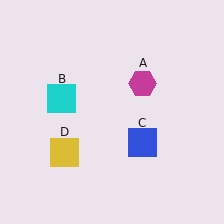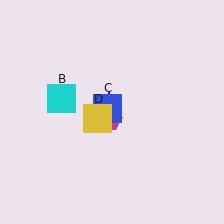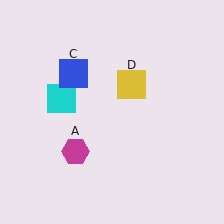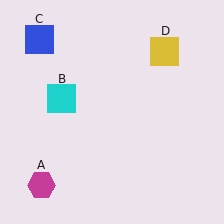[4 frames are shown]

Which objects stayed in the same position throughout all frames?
Cyan square (object B) remained stationary.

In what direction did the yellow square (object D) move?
The yellow square (object D) moved up and to the right.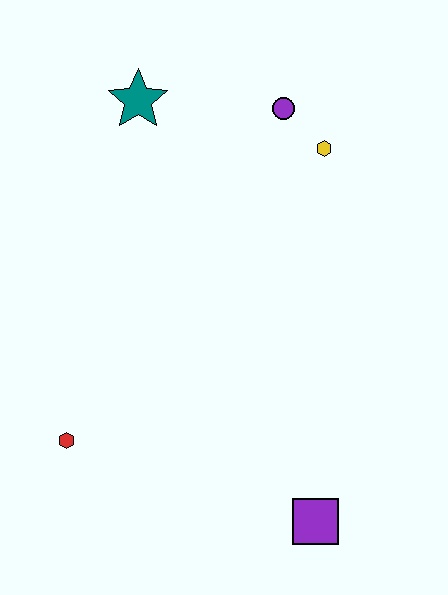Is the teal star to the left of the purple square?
Yes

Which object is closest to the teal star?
The purple circle is closest to the teal star.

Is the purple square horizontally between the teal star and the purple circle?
No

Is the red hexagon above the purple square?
Yes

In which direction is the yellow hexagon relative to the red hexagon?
The yellow hexagon is above the red hexagon.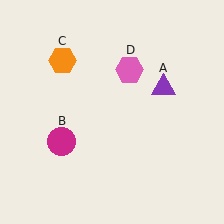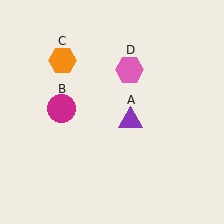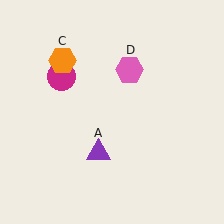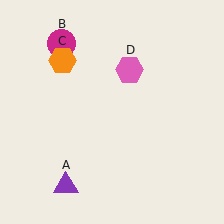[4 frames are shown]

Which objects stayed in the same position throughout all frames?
Orange hexagon (object C) and pink hexagon (object D) remained stationary.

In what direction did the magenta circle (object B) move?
The magenta circle (object B) moved up.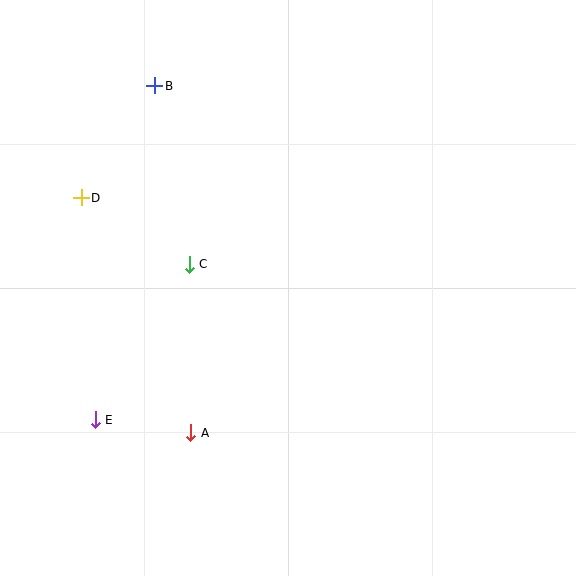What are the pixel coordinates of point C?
Point C is at (189, 264).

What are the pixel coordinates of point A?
Point A is at (191, 433).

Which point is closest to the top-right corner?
Point B is closest to the top-right corner.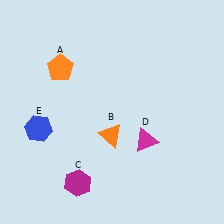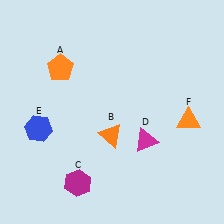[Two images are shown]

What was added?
An orange triangle (F) was added in Image 2.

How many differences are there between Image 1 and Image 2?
There is 1 difference between the two images.